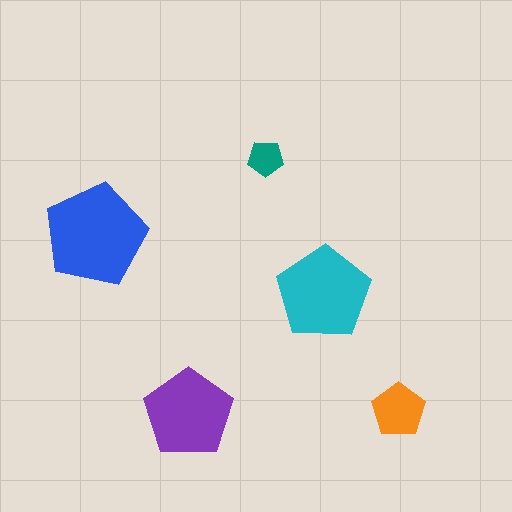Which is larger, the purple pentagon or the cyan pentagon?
The cyan one.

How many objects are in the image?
There are 5 objects in the image.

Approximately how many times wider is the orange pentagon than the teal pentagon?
About 1.5 times wider.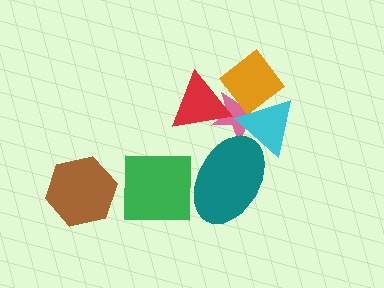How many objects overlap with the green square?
0 objects overlap with the green square.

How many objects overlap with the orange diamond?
3 objects overlap with the orange diamond.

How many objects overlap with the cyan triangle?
3 objects overlap with the cyan triangle.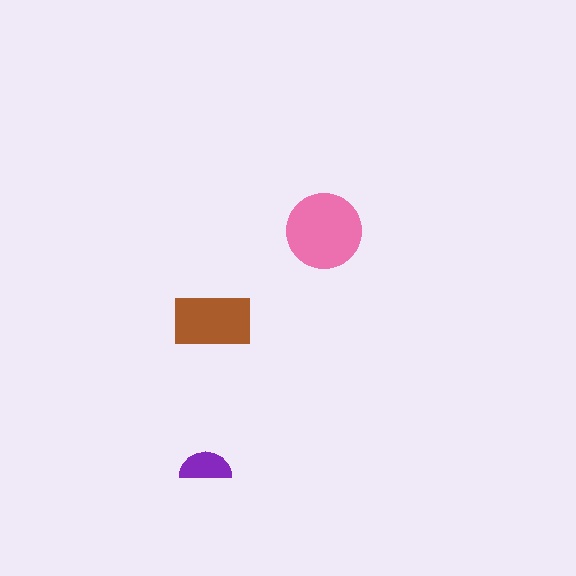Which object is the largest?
The pink circle.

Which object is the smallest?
The purple semicircle.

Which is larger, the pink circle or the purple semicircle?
The pink circle.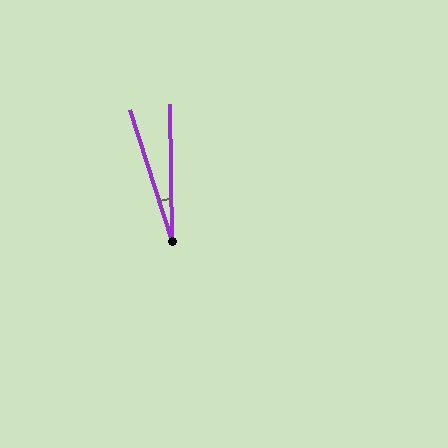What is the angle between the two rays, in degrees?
Approximately 17 degrees.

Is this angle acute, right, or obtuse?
It is acute.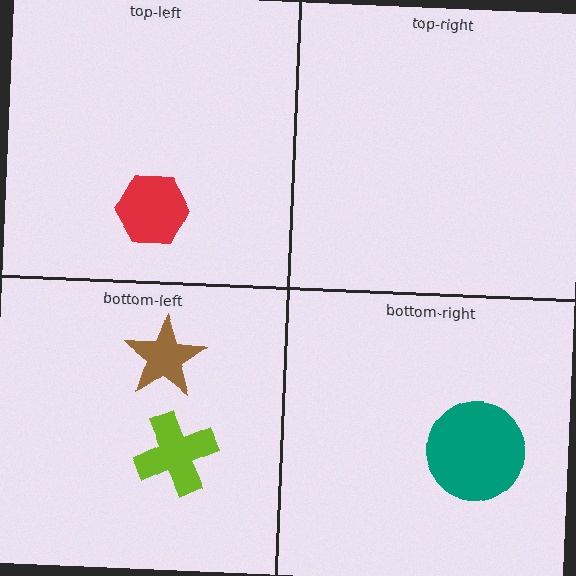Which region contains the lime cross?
The bottom-left region.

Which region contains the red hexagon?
The top-left region.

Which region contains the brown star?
The bottom-left region.